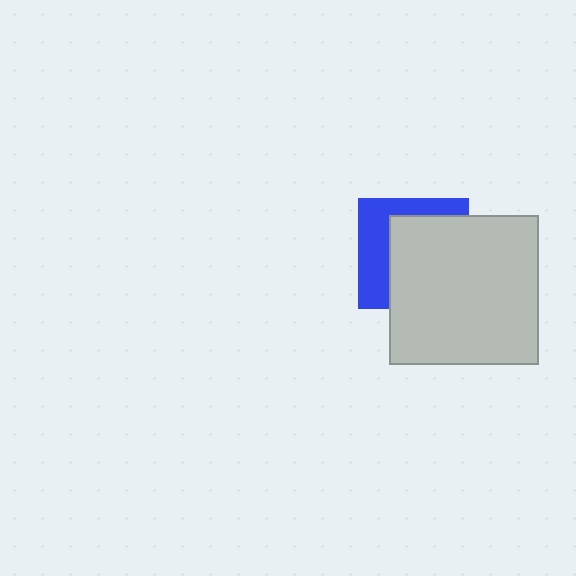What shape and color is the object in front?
The object in front is a light gray square.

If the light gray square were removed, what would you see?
You would see the complete blue square.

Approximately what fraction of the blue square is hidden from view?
Roughly 60% of the blue square is hidden behind the light gray square.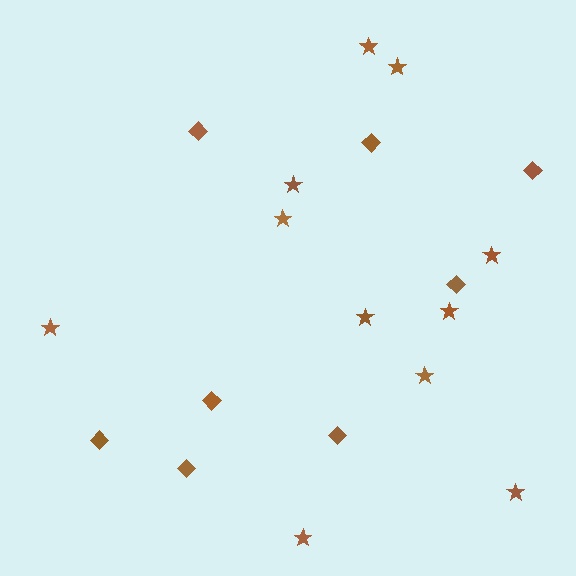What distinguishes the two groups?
There are 2 groups: one group of diamonds (8) and one group of stars (11).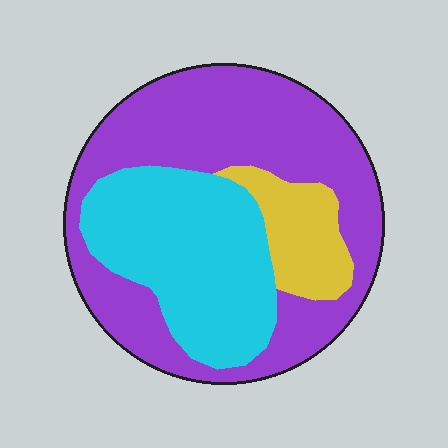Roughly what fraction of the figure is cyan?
Cyan takes up about one third (1/3) of the figure.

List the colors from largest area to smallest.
From largest to smallest: purple, cyan, yellow.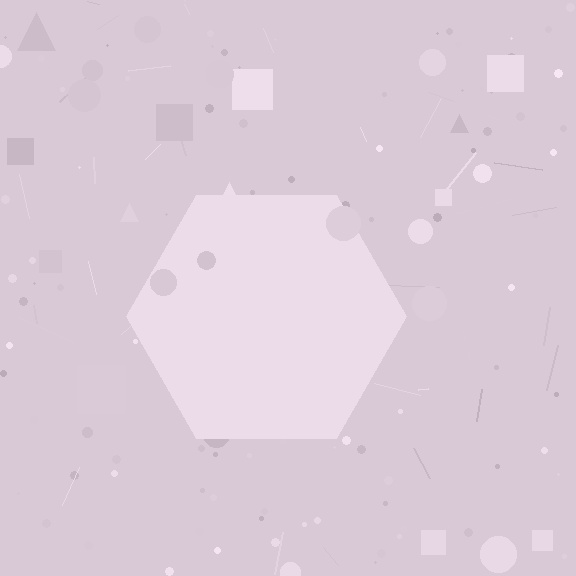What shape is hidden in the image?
A hexagon is hidden in the image.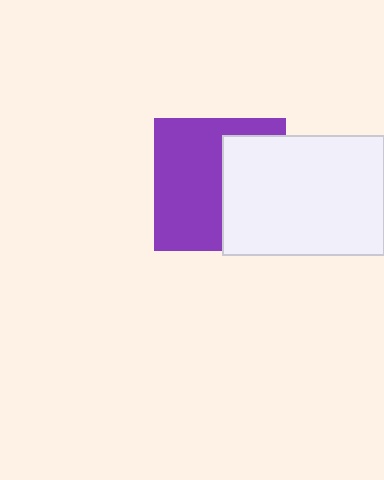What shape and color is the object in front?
The object in front is a white rectangle.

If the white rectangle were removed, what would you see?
You would see the complete purple square.